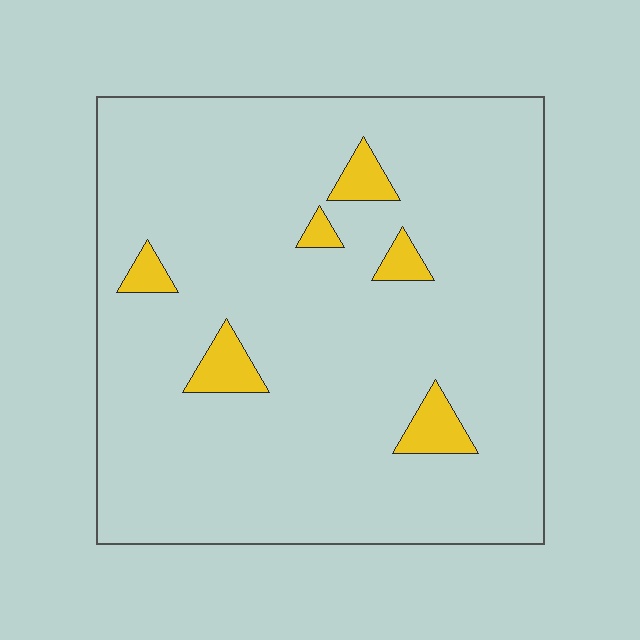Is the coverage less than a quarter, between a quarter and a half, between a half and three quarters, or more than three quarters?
Less than a quarter.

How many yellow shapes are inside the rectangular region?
6.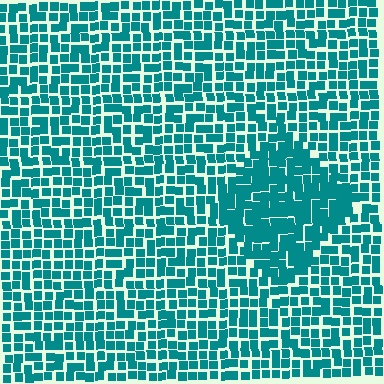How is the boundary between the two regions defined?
The boundary is defined by a change in element density (approximately 1.5x ratio). All elements are the same color, size, and shape.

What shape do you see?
I see a diamond.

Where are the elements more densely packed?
The elements are more densely packed inside the diamond boundary.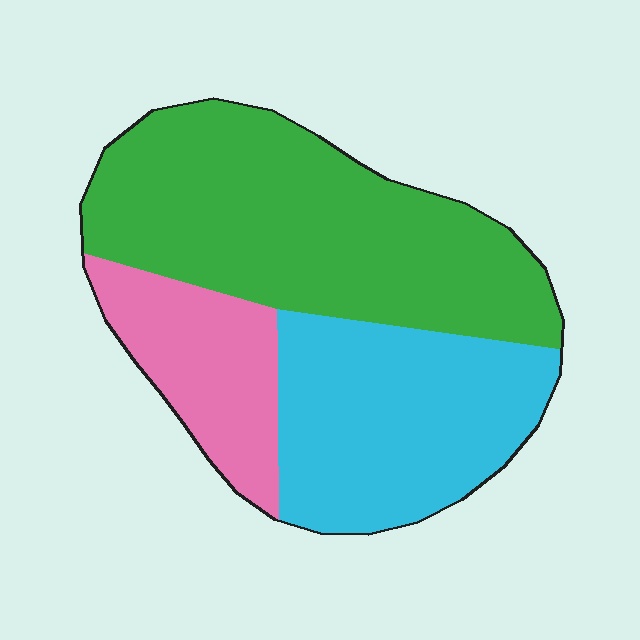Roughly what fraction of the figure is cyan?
Cyan covers around 35% of the figure.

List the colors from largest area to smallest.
From largest to smallest: green, cyan, pink.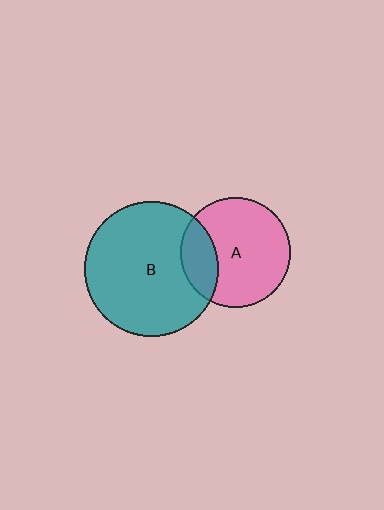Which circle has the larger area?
Circle B (teal).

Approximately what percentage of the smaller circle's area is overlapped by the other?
Approximately 25%.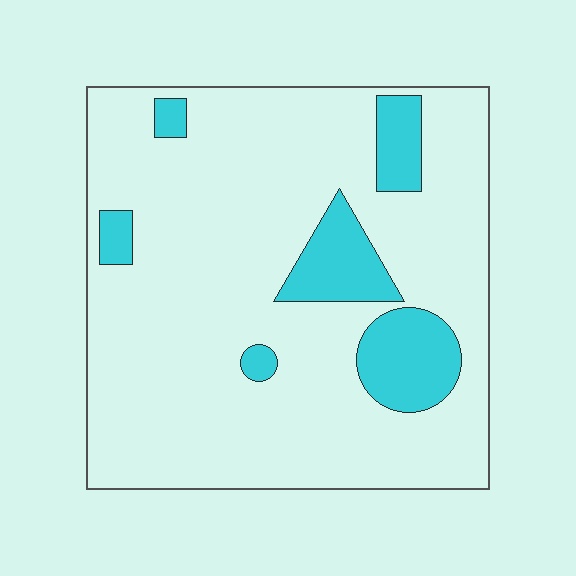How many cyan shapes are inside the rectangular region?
6.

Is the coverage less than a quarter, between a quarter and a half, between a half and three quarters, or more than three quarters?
Less than a quarter.